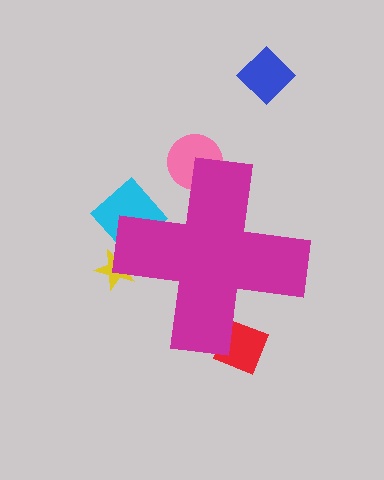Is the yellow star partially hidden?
Yes, the yellow star is partially hidden behind the magenta cross.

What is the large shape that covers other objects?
A magenta cross.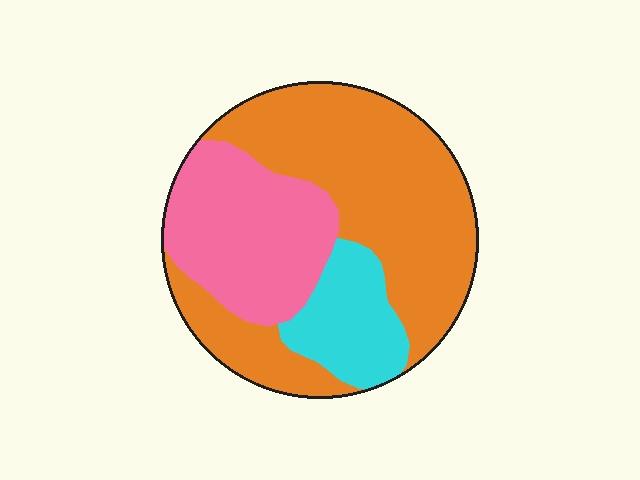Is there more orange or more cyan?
Orange.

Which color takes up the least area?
Cyan, at roughly 15%.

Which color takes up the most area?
Orange, at roughly 55%.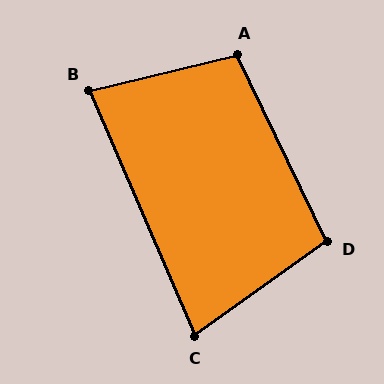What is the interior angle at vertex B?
Approximately 80 degrees (acute).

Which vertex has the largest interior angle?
A, at approximately 102 degrees.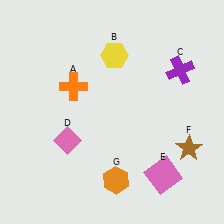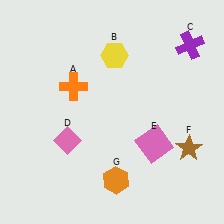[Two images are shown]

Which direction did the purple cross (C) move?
The purple cross (C) moved up.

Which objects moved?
The objects that moved are: the purple cross (C), the pink square (E).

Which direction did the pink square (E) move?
The pink square (E) moved up.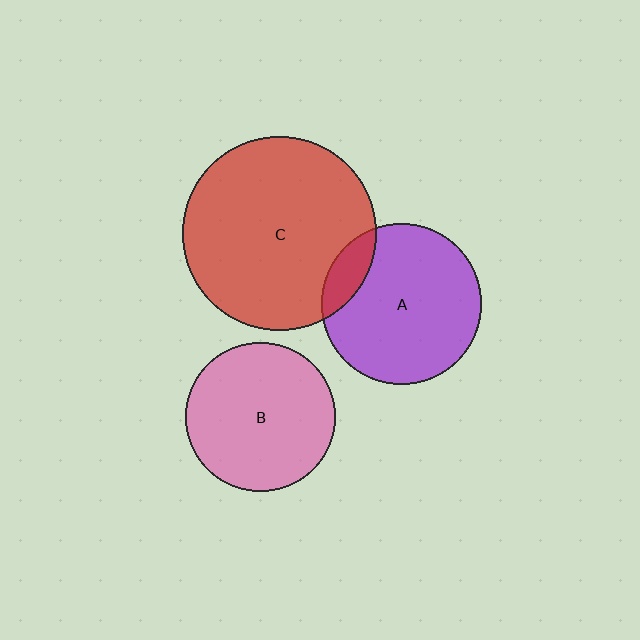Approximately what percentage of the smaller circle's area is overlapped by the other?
Approximately 15%.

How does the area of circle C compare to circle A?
Approximately 1.5 times.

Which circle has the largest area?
Circle C (red).